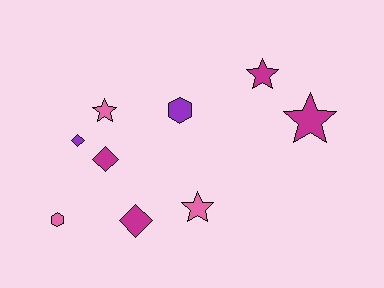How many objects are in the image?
There are 9 objects.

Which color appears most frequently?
Magenta, with 4 objects.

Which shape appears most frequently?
Star, with 4 objects.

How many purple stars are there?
There are no purple stars.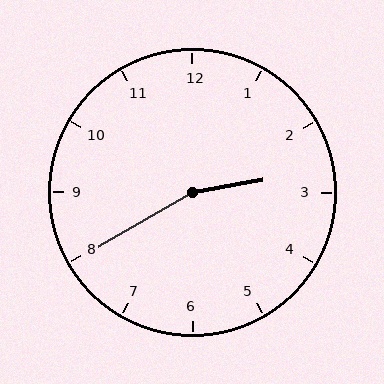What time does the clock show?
2:40.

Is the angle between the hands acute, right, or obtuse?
It is obtuse.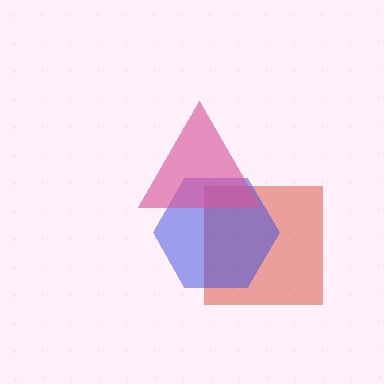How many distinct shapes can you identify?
There are 3 distinct shapes: a red square, a blue hexagon, a pink triangle.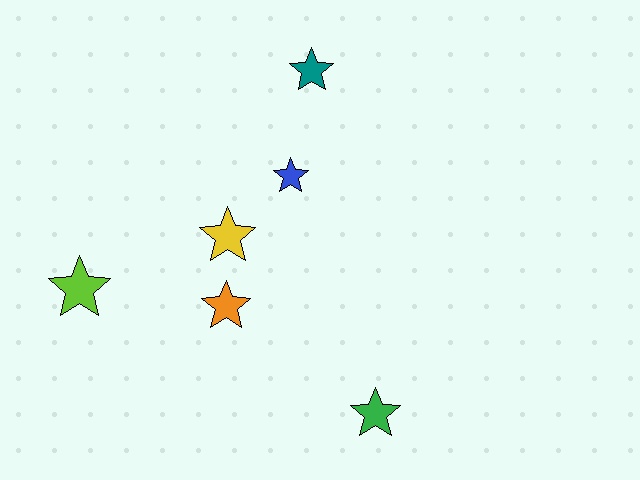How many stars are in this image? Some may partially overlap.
There are 6 stars.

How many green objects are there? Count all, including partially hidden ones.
There is 1 green object.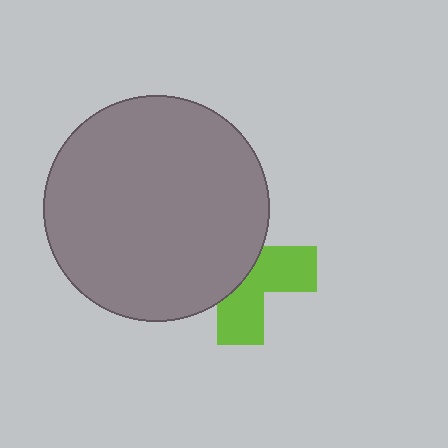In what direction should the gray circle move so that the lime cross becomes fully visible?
The gray circle should move left. That is the shortest direction to clear the overlap and leave the lime cross fully visible.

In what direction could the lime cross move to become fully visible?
The lime cross could move right. That would shift it out from behind the gray circle entirely.